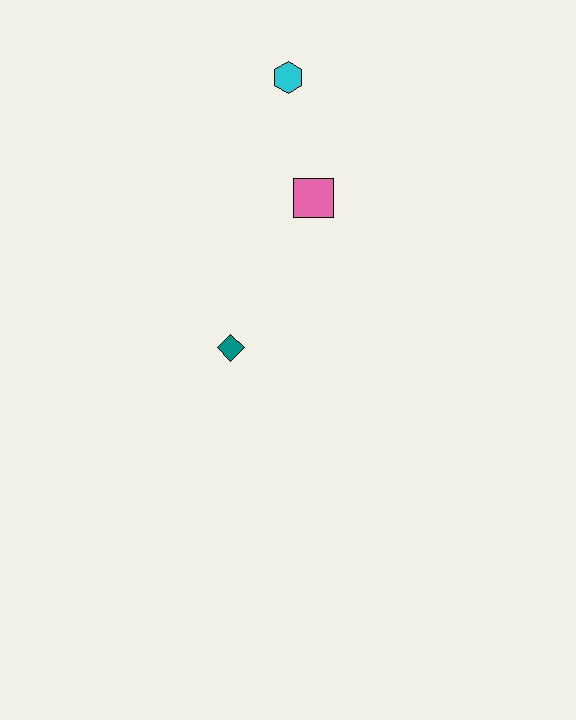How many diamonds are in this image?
There is 1 diamond.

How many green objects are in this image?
There are no green objects.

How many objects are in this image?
There are 3 objects.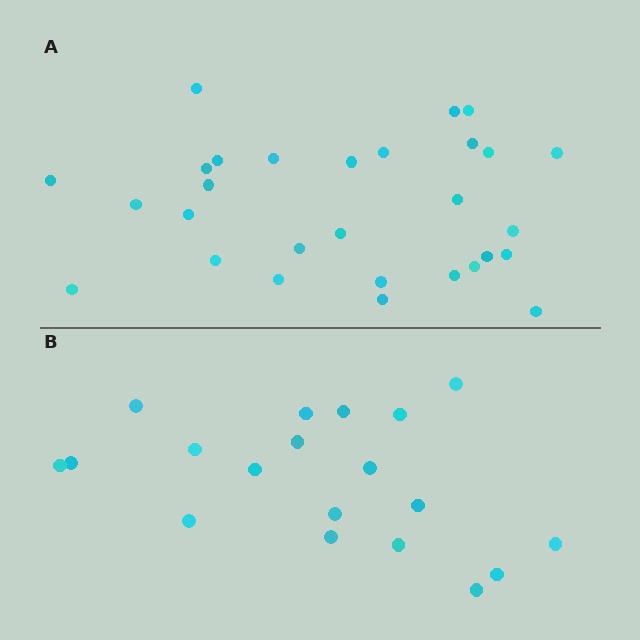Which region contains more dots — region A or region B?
Region A (the top region) has more dots.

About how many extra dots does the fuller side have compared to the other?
Region A has roughly 10 or so more dots than region B.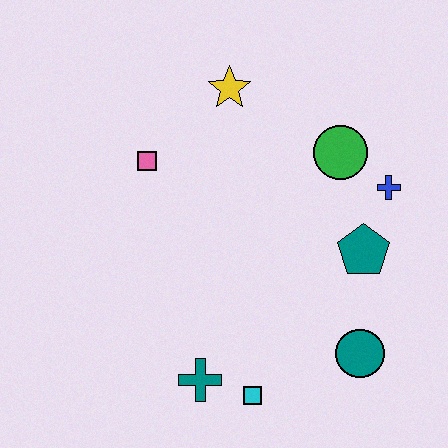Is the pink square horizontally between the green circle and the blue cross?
No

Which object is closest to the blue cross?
The green circle is closest to the blue cross.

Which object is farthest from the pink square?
The teal circle is farthest from the pink square.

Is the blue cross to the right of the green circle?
Yes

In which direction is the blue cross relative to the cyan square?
The blue cross is above the cyan square.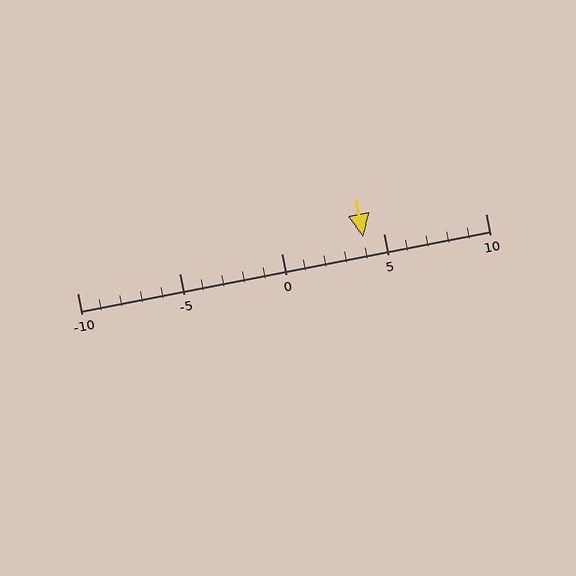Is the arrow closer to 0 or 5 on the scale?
The arrow is closer to 5.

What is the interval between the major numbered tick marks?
The major tick marks are spaced 5 units apart.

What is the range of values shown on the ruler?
The ruler shows values from -10 to 10.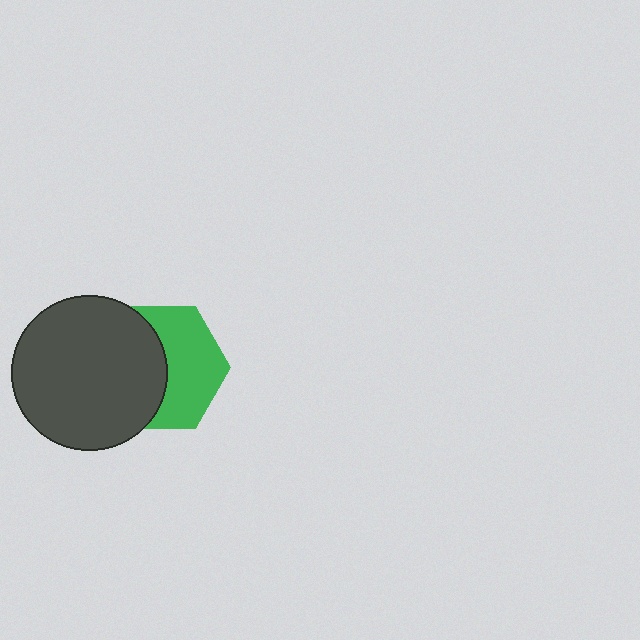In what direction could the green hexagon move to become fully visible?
The green hexagon could move right. That would shift it out from behind the dark gray circle entirely.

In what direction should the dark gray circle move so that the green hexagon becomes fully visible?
The dark gray circle should move left. That is the shortest direction to clear the overlap and leave the green hexagon fully visible.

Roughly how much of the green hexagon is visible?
About half of it is visible (roughly 52%).